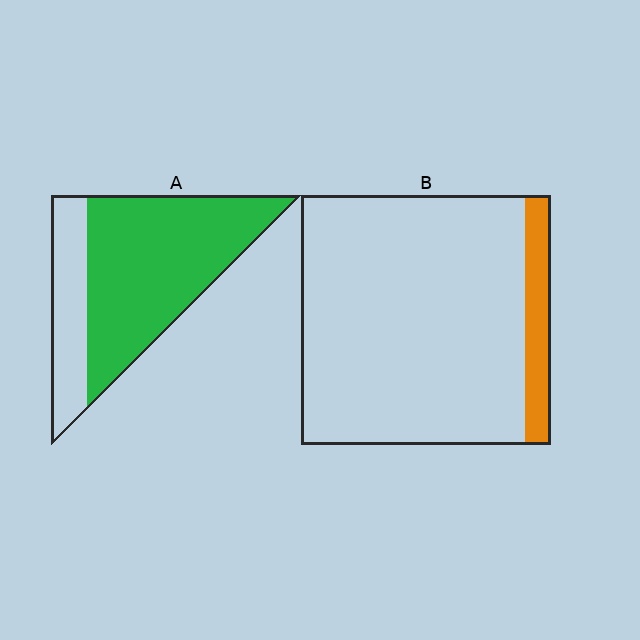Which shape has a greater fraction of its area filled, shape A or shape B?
Shape A.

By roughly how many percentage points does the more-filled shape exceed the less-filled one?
By roughly 65 percentage points (A over B).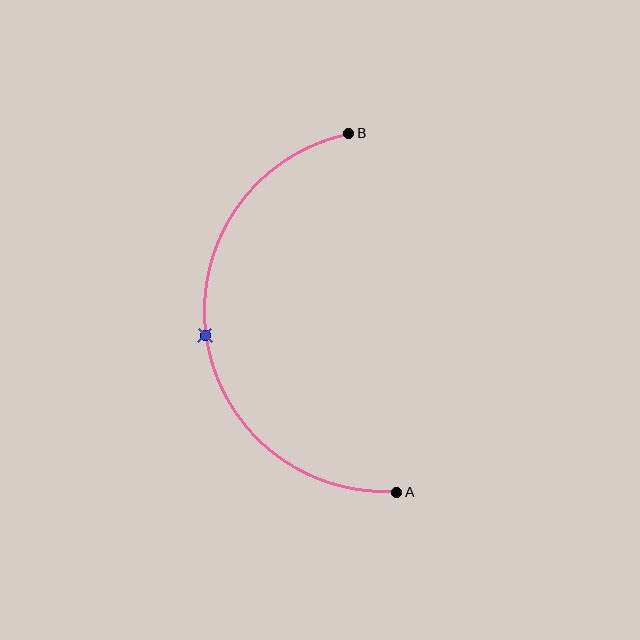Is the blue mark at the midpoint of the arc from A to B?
Yes. The blue mark lies on the arc at equal arc-length from both A and B — it is the arc midpoint.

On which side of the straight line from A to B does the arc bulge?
The arc bulges to the left of the straight line connecting A and B.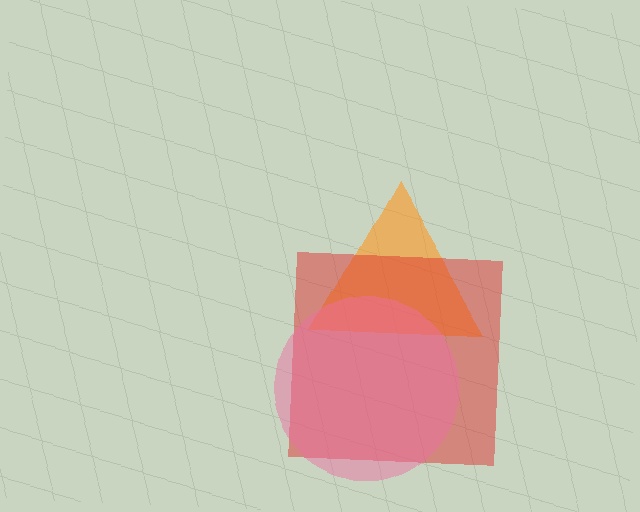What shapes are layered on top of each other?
The layered shapes are: an orange triangle, a red square, a pink circle.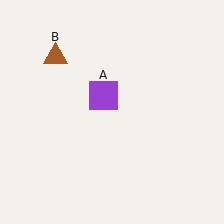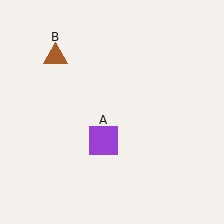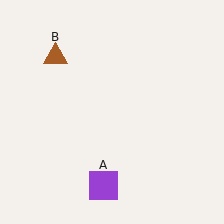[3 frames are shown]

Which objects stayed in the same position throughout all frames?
Brown triangle (object B) remained stationary.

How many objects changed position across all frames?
1 object changed position: purple square (object A).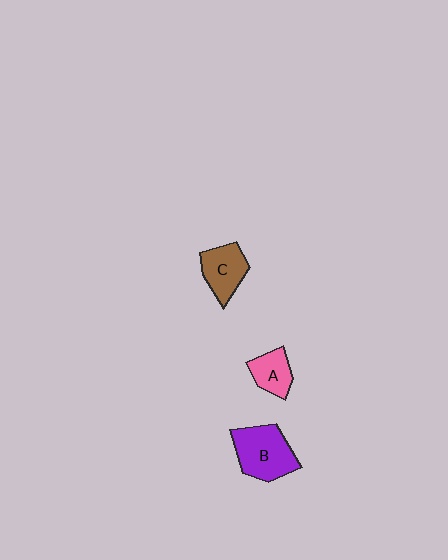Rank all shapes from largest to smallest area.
From largest to smallest: B (purple), C (brown), A (pink).